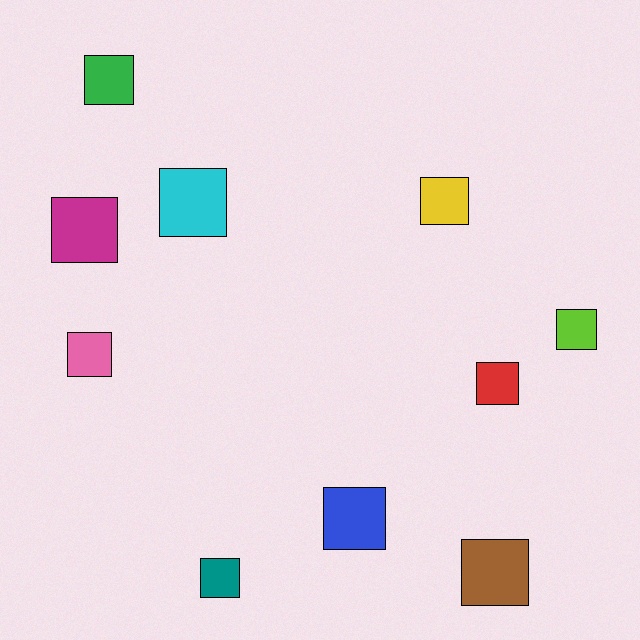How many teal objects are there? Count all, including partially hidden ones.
There is 1 teal object.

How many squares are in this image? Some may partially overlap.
There are 10 squares.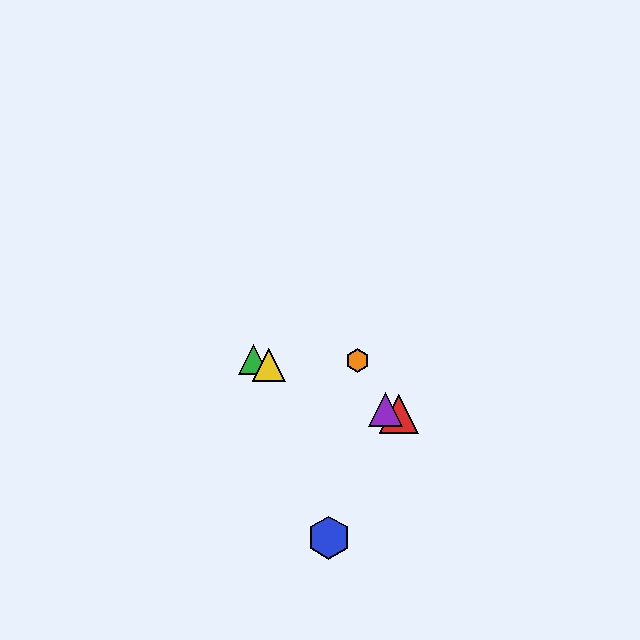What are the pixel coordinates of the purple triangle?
The purple triangle is at (385, 409).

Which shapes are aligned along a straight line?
The red triangle, the green triangle, the yellow triangle, the purple triangle are aligned along a straight line.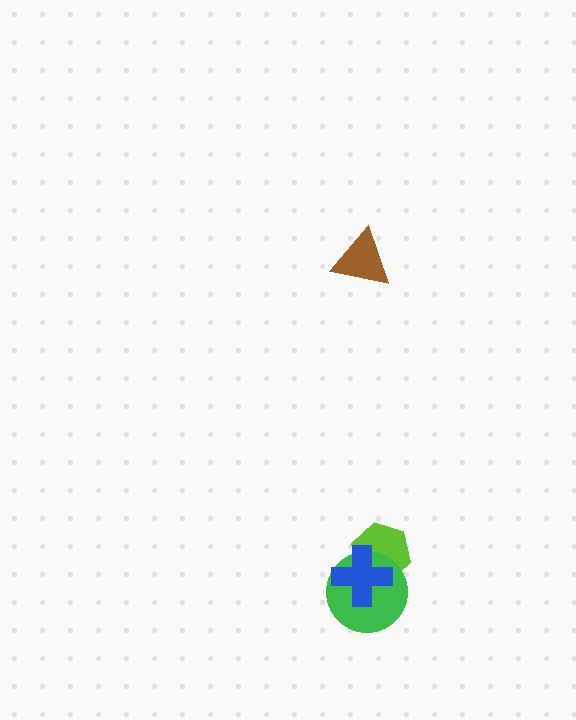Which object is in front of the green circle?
The blue cross is in front of the green circle.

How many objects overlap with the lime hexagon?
2 objects overlap with the lime hexagon.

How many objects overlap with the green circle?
2 objects overlap with the green circle.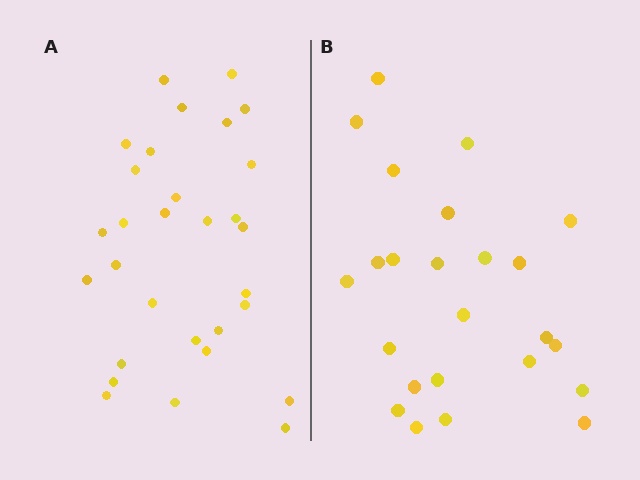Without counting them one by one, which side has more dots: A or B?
Region A (the left region) has more dots.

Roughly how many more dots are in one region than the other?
Region A has about 6 more dots than region B.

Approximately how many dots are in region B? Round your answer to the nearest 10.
About 20 dots. (The exact count is 24, which rounds to 20.)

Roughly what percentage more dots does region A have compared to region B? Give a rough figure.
About 25% more.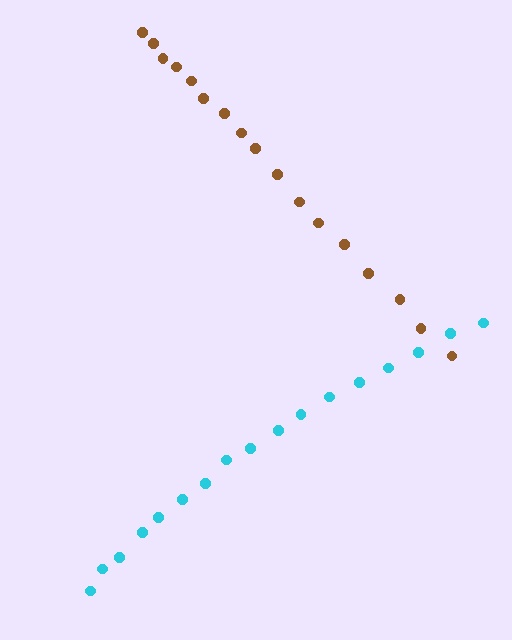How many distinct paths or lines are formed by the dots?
There are 2 distinct paths.